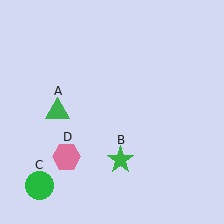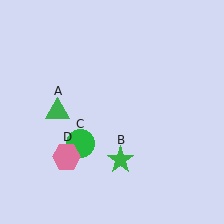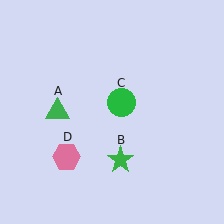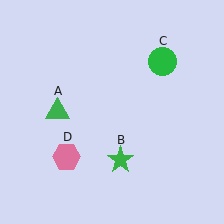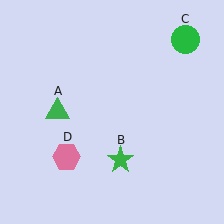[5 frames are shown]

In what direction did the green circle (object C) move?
The green circle (object C) moved up and to the right.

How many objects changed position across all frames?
1 object changed position: green circle (object C).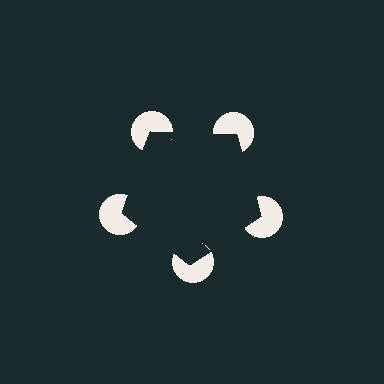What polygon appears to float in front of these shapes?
An illusory pentagon — its edges are inferred from the aligned wedge cuts in the pac-man discs, not physically drawn.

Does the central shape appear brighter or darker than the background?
It typically appears slightly darker than the background, even though no actual brightness change is drawn.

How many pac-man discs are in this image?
There are 5 — one at each vertex of the illusory pentagon.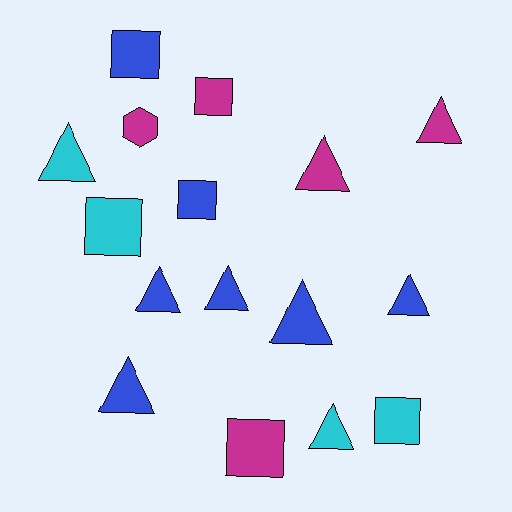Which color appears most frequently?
Blue, with 7 objects.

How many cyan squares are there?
There are 2 cyan squares.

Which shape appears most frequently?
Triangle, with 9 objects.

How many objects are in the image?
There are 16 objects.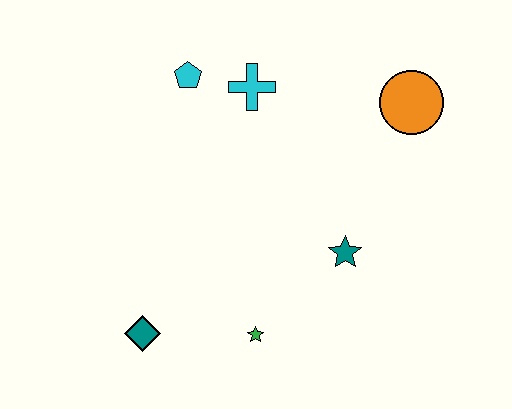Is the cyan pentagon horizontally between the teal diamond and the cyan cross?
Yes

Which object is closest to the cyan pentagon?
The cyan cross is closest to the cyan pentagon.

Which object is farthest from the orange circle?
The teal diamond is farthest from the orange circle.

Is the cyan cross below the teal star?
No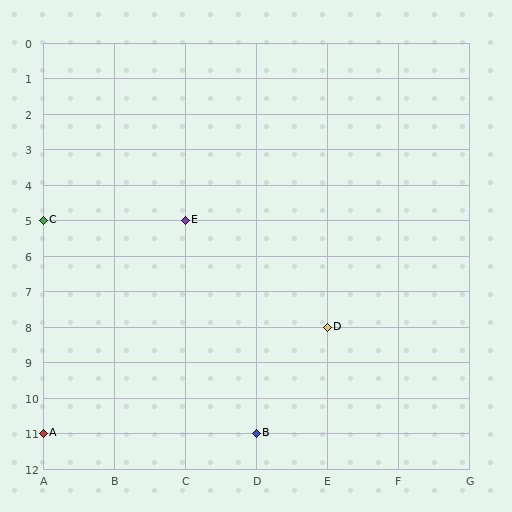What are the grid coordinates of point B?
Point B is at grid coordinates (D, 11).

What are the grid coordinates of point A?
Point A is at grid coordinates (A, 11).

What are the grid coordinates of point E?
Point E is at grid coordinates (C, 5).